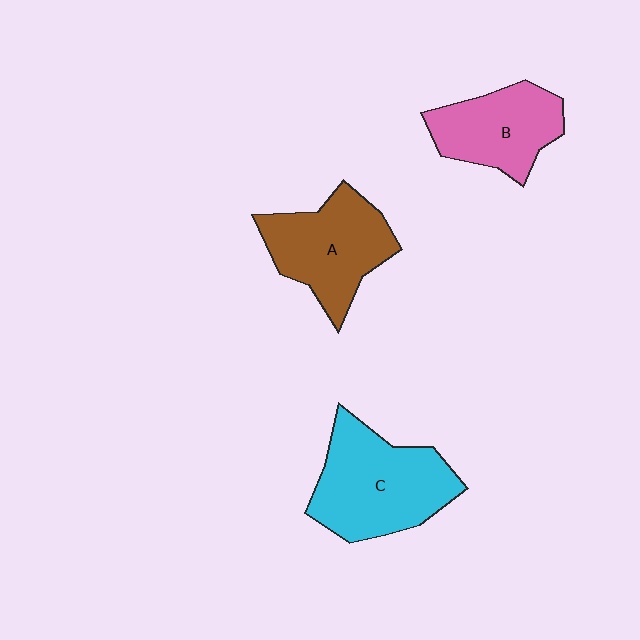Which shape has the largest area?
Shape C (cyan).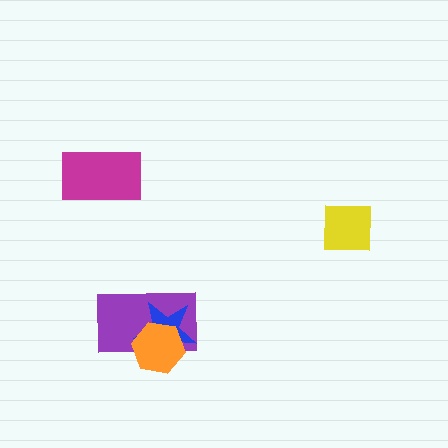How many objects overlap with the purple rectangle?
2 objects overlap with the purple rectangle.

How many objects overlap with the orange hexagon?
2 objects overlap with the orange hexagon.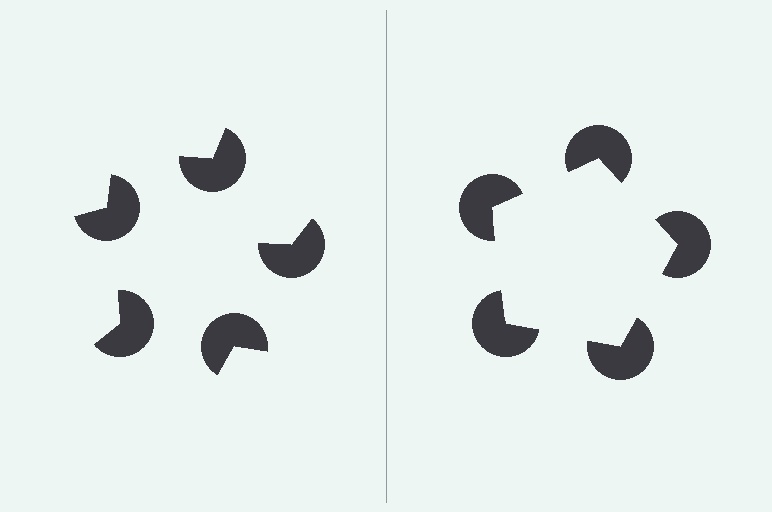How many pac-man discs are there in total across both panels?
10 — 5 on each side.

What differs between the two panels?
The pac-man discs are positioned identically on both sides; only the wedge orientations differ. On the right they align to a pentagon; on the left they are misaligned.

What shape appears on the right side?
An illusory pentagon.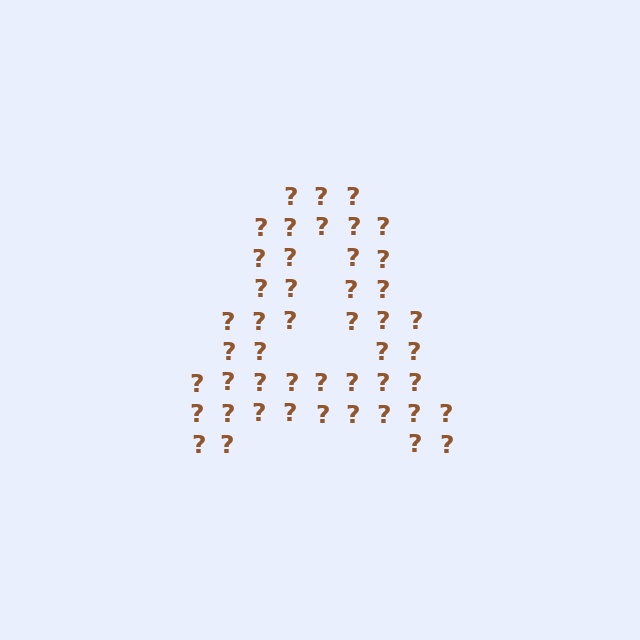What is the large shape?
The large shape is the letter A.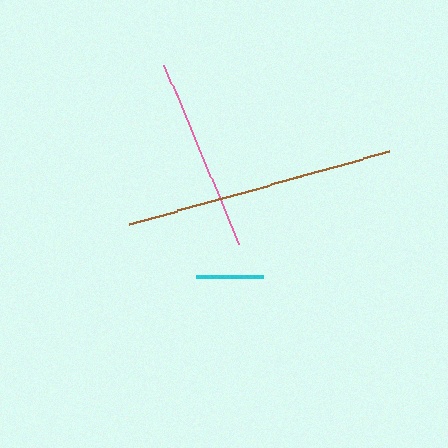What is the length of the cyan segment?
The cyan segment is approximately 67 pixels long.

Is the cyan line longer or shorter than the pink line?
The pink line is longer than the cyan line.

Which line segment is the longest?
The brown line is the longest at approximately 270 pixels.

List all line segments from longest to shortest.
From longest to shortest: brown, pink, cyan.